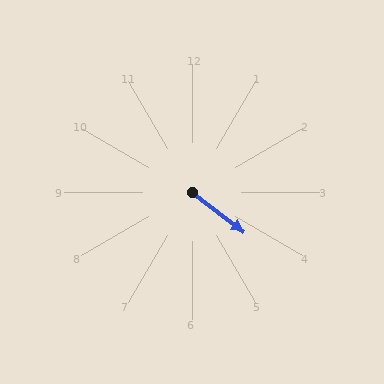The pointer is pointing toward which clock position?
Roughly 4 o'clock.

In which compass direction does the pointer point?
Southeast.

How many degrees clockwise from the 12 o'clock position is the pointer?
Approximately 128 degrees.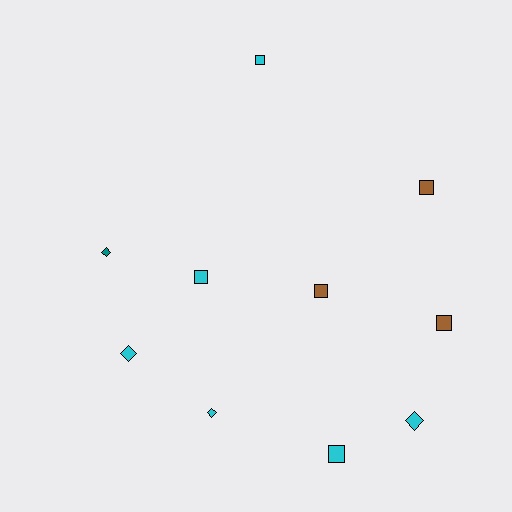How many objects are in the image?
There are 10 objects.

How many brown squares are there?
There are 3 brown squares.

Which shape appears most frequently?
Square, with 6 objects.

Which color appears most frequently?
Cyan, with 6 objects.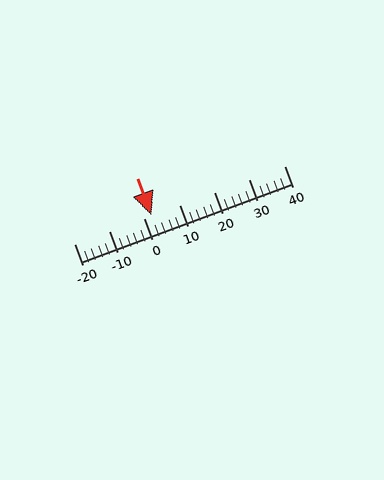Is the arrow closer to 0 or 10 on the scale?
The arrow is closer to 0.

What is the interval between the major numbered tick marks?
The major tick marks are spaced 10 units apart.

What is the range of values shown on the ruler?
The ruler shows values from -20 to 40.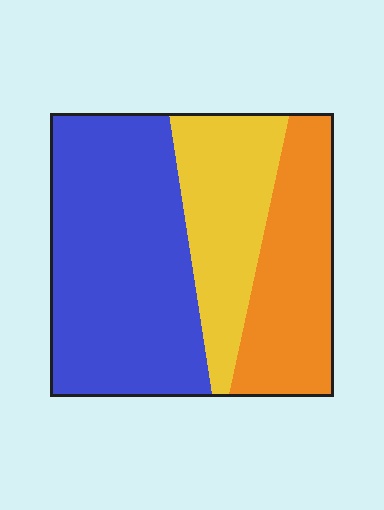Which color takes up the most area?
Blue, at roughly 50%.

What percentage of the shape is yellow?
Yellow takes up about one quarter (1/4) of the shape.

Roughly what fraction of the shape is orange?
Orange covers 26% of the shape.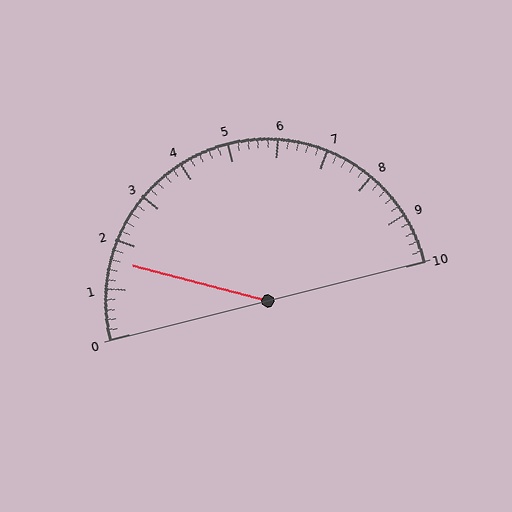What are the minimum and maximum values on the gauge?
The gauge ranges from 0 to 10.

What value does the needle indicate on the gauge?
The needle indicates approximately 1.6.